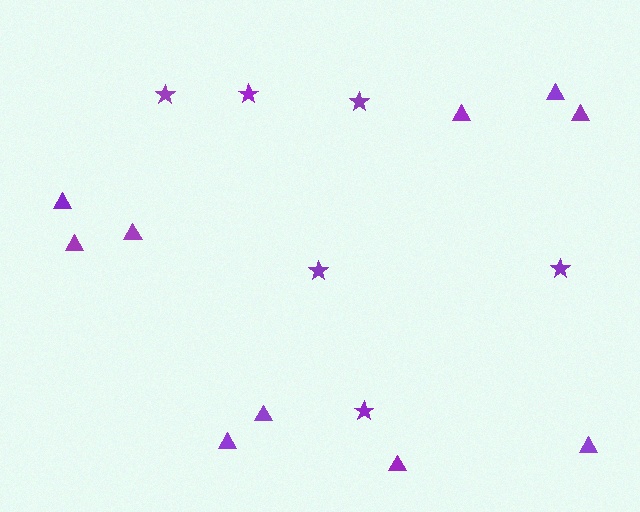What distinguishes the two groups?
There are 2 groups: one group of triangles (10) and one group of stars (6).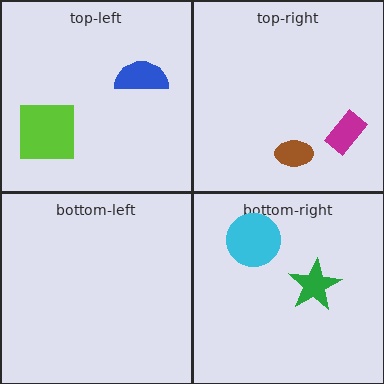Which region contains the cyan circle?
The bottom-right region.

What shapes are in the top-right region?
The magenta rectangle, the brown ellipse.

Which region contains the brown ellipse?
The top-right region.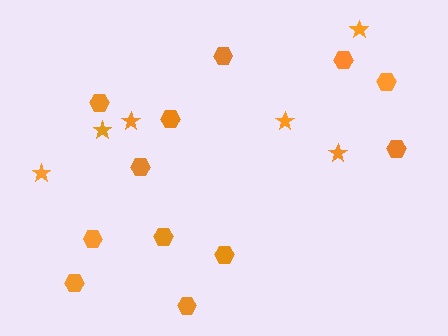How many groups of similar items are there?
There are 2 groups: one group of stars (6) and one group of hexagons (12).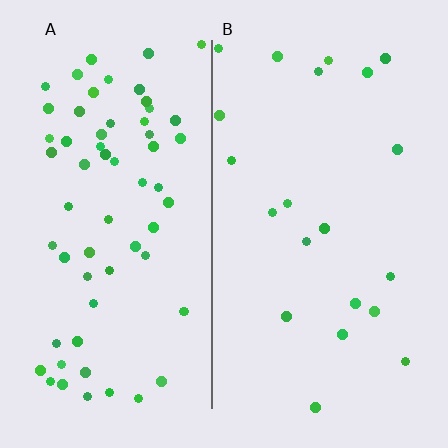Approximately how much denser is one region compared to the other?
Approximately 3.0× — region A over region B.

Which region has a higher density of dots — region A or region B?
A (the left).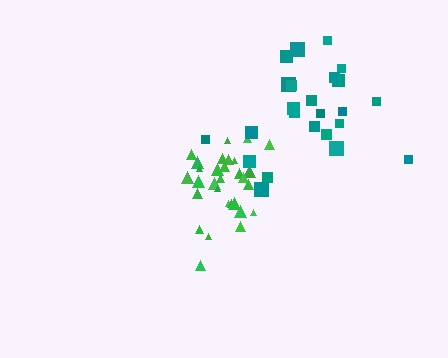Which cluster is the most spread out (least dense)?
Teal.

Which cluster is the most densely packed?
Green.